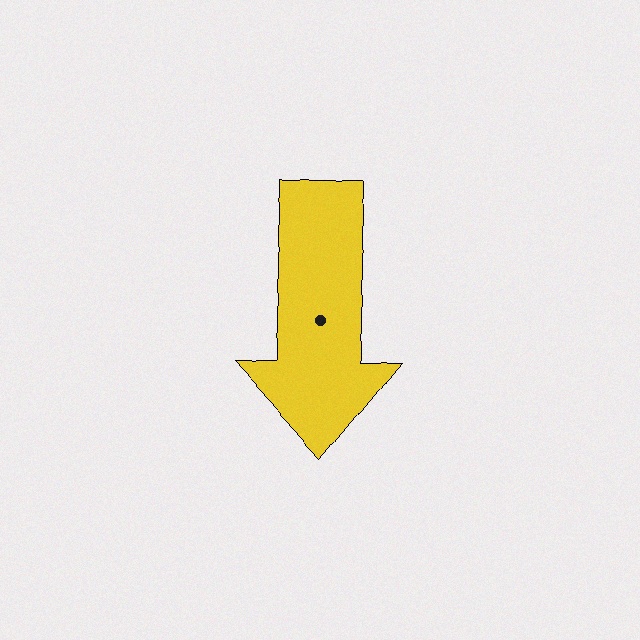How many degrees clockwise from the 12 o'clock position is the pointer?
Approximately 179 degrees.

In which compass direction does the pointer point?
South.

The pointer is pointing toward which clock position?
Roughly 6 o'clock.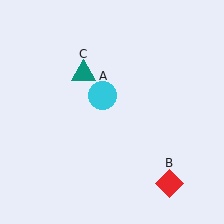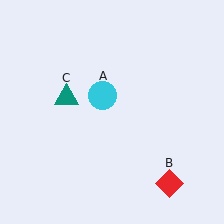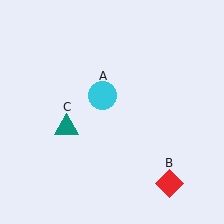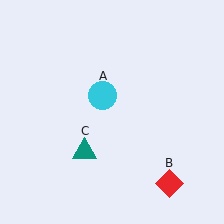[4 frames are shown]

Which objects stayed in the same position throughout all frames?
Cyan circle (object A) and red diamond (object B) remained stationary.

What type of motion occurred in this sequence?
The teal triangle (object C) rotated counterclockwise around the center of the scene.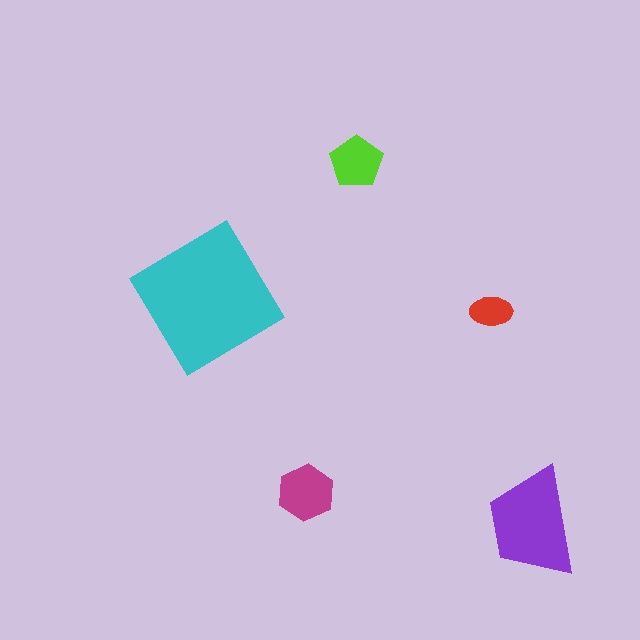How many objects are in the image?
There are 5 objects in the image.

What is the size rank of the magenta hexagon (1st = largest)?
3rd.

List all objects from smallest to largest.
The red ellipse, the lime pentagon, the magenta hexagon, the purple trapezoid, the cyan diamond.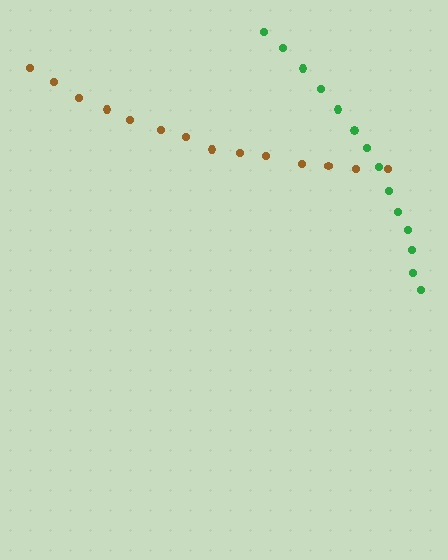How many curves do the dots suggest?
There are 2 distinct paths.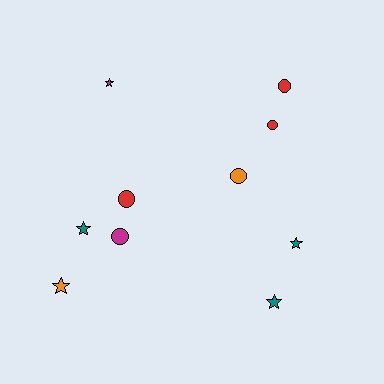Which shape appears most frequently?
Star, with 5 objects.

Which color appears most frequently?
Red, with 3 objects.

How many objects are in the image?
There are 10 objects.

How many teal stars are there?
There are 3 teal stars.